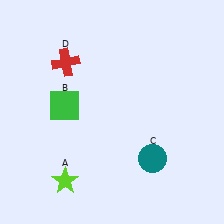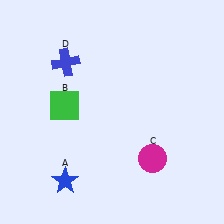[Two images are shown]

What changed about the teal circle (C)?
In Image 1, C is teal. In Image 2, it changed to magenta.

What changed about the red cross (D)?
In Image 1, D is red. In Image 2, it changed to blue.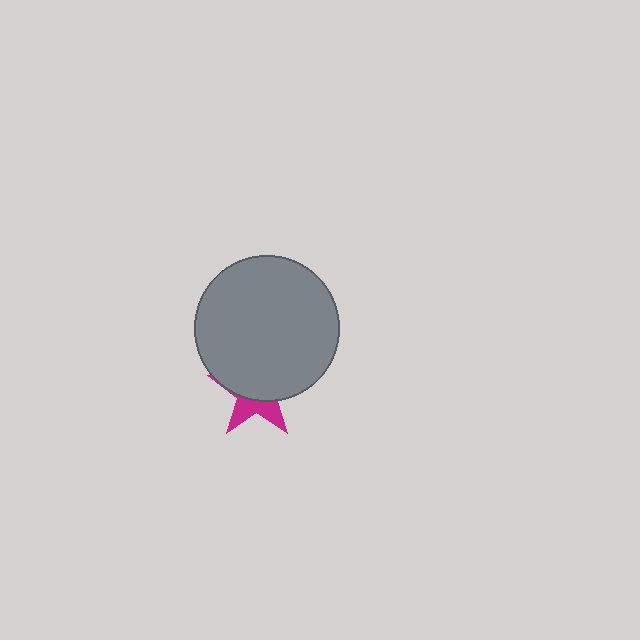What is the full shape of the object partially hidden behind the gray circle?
The partially hidden object is a magenta star.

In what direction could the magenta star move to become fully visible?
The magenta star could move down. That would shift it out from behind the gray circle entirely.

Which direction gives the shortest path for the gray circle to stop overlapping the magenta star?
Moving up gives the shortest separation.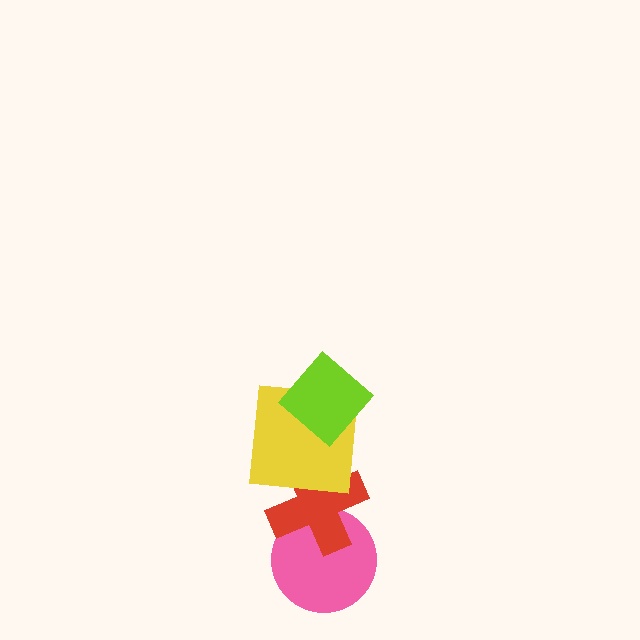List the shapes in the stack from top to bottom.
From top to bottom: the lime diamond, the yellow square, the red cross, the pink circle.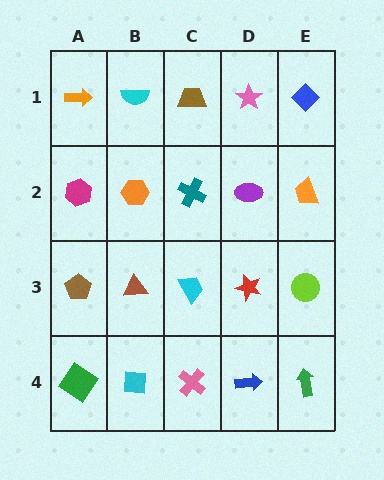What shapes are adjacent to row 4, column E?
A lime circle (row 3, column E), a blue arrow (row 4, column D).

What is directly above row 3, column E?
An orange trapezoid.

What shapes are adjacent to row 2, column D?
A pink star (row 1, column D), a red star (row 3, column D), a teal cross (row 2, column C), an orange trapezoid (row 2, column E).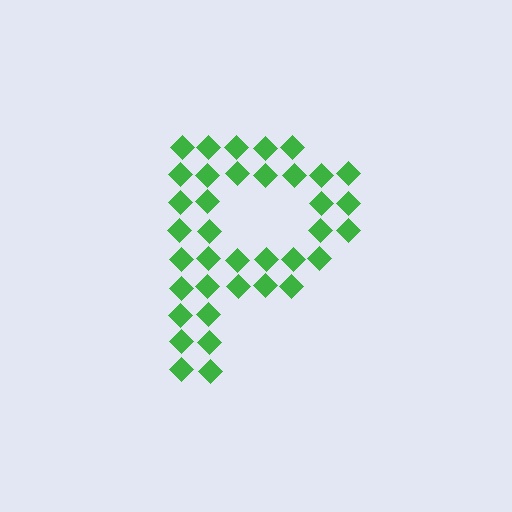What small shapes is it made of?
It is made of small diamonds.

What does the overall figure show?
The overall figure shows the letter P.